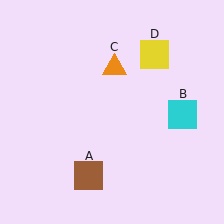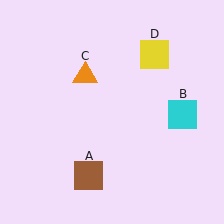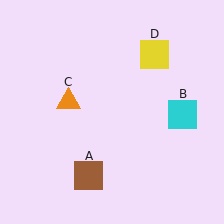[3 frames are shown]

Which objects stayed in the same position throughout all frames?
Brown square (object A) and cyan square (object B) and yellow square (object D) remained stationary.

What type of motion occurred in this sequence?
The orange triangle (object C) rotated counterclockwise around the center of the scene.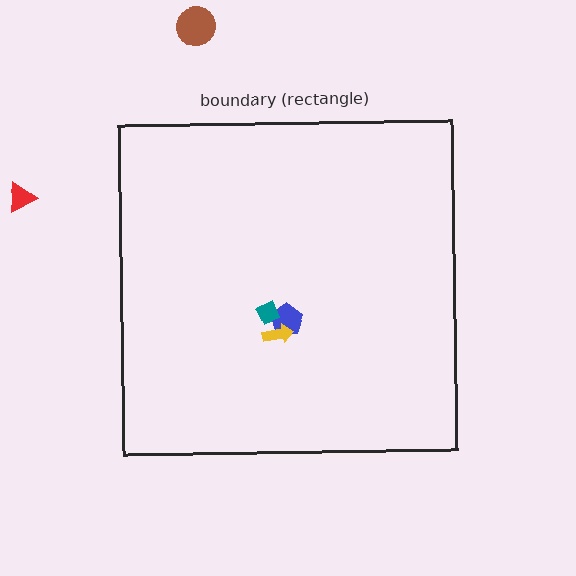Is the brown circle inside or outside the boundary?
Outside.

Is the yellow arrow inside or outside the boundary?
Inside.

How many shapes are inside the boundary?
3 inside, 2 outside.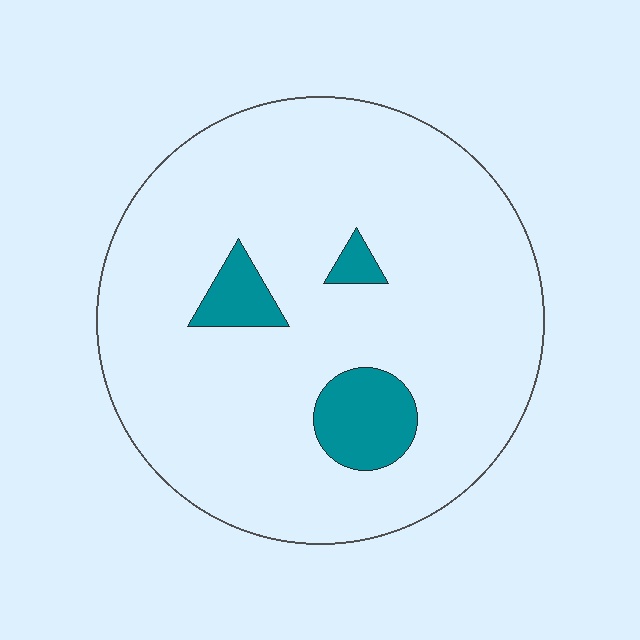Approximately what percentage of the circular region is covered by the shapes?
Approximately 10%.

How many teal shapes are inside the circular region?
3.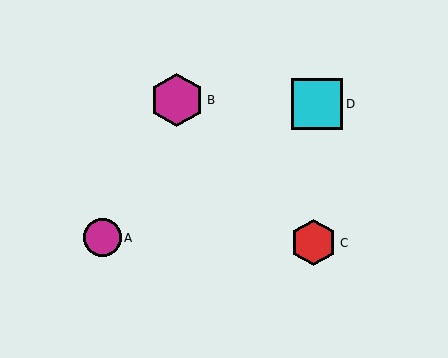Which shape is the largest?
The magenta hexagon (labeled B) is the largest.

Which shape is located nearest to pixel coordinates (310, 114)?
The cyan square (labeled D) at (317, 104) is nearest to that location.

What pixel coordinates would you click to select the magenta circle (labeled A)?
Click at (102, 238) to select the magenta circle A.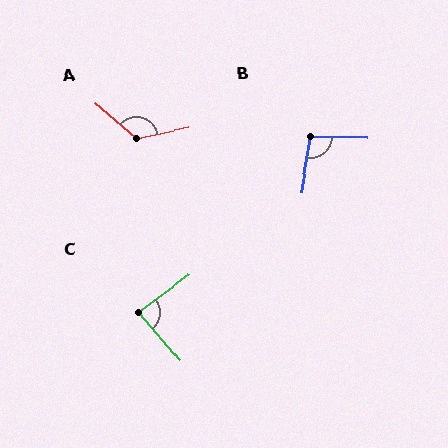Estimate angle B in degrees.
Approximately 98 degrees.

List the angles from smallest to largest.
C (85°), B (98°), A (129°).